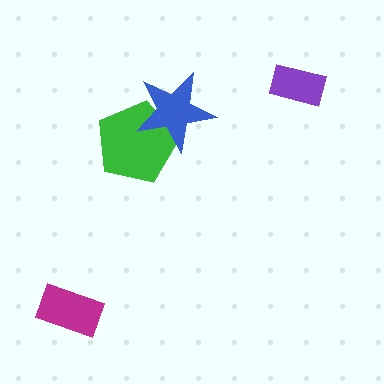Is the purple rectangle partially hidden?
No, no other shape covers it.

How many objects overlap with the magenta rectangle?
0 objects overlap with the magenta rectangle.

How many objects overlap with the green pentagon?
1 object overlaps with the green pentagon.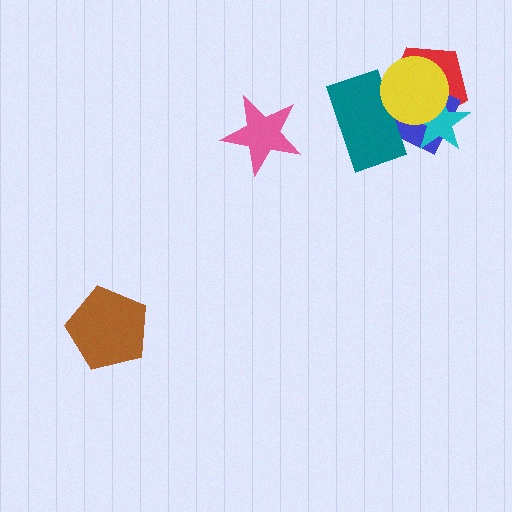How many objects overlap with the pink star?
0 objects overlap with the pink star.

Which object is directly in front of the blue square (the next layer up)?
The cyan star is directly in front of the blue square.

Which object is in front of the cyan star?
The yellow circle is in front of the cyan star.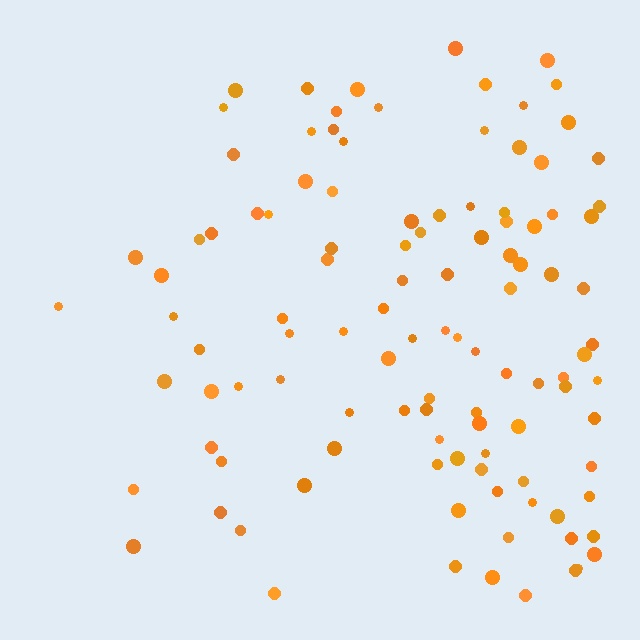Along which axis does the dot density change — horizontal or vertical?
Horizontal.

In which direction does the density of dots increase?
From left to right, with the right side densest.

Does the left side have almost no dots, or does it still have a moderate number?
Still a moderate number, just noticeably fewer than the right.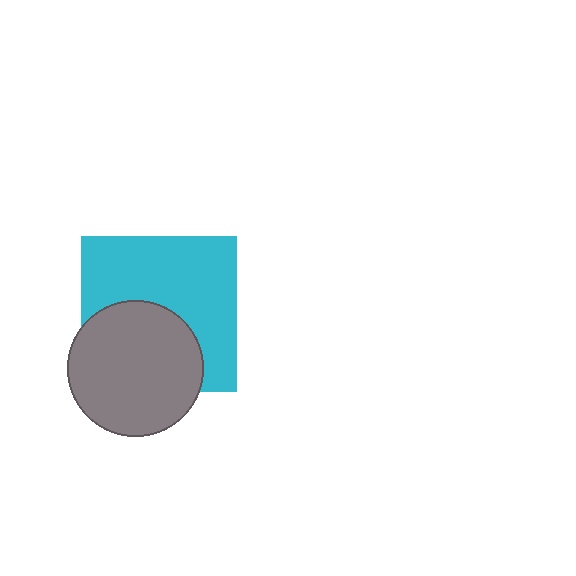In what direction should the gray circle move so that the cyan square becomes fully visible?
The gray circle should move down. That is the shortest direction to clear the overlap and leave the cyan square fully visible.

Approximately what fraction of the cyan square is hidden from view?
Roughly 40% of the cyan square is hidden behind the gray circle.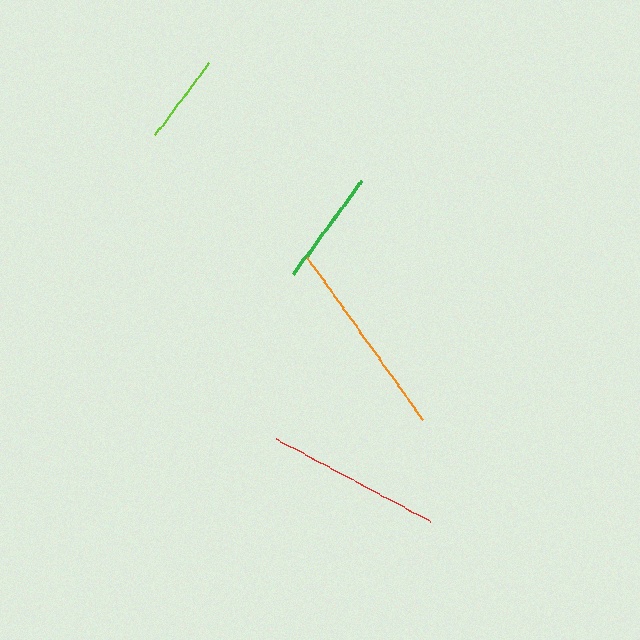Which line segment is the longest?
The orange line is the longest at approximately 200 pixels.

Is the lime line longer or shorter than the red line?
The red line is longer than the lime line.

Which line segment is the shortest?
The lime line is the shortest at approximately 90 pixels.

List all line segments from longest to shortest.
From longest to shortest: orange, red, green, lime.